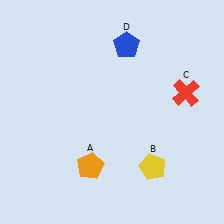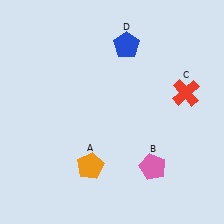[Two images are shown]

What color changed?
The pentagon (B) changed from yellow in Image 1 to pink in Image 2.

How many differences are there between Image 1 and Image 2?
There is 1 difference between the two images.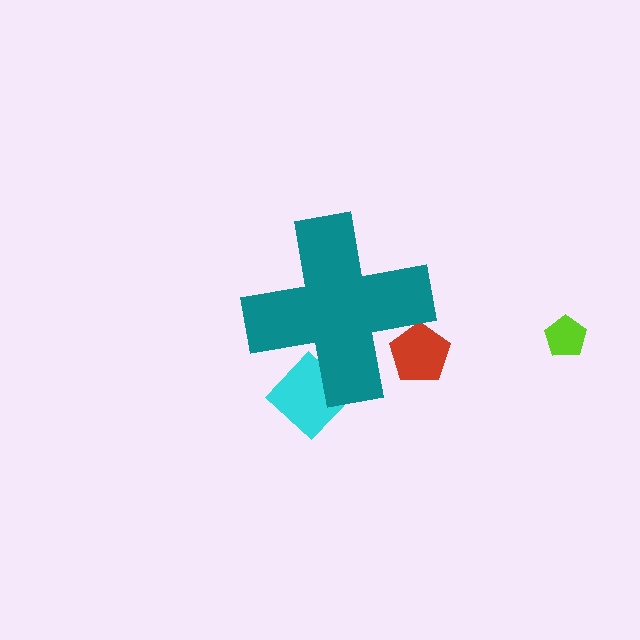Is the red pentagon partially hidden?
Yes, the red pentagon is partially hidden behind the teal cross.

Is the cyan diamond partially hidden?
Yes, the cyan diamond is partially hidden behind the teal cross.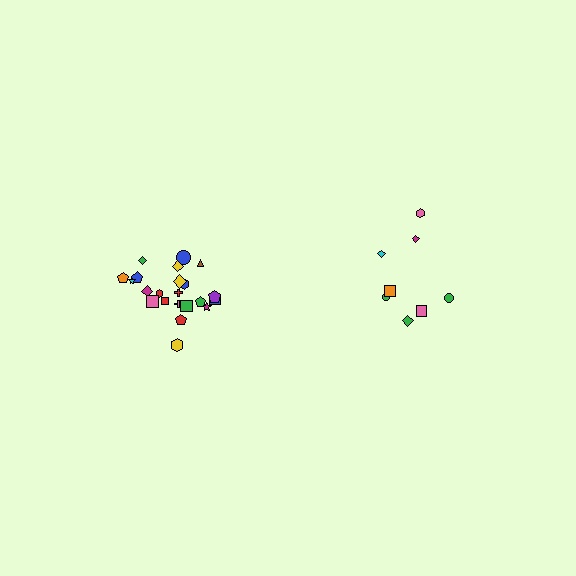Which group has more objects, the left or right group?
The left group.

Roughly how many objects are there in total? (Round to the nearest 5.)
Roughly 30 objects in total.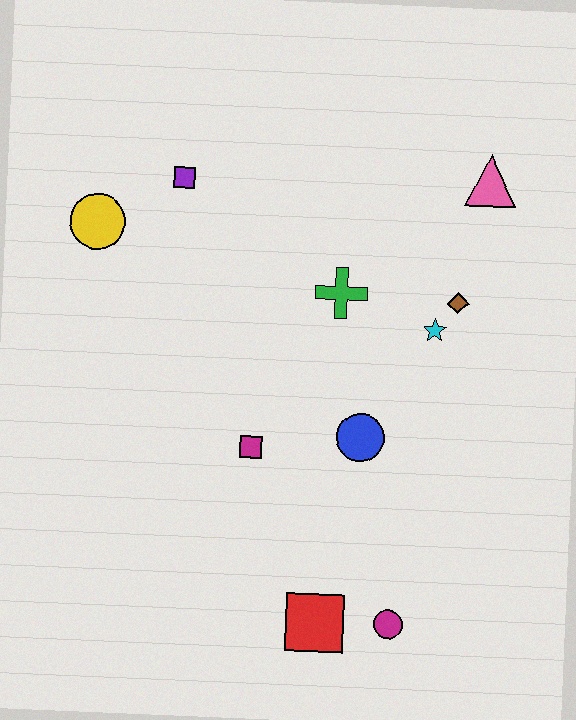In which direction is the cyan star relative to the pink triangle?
The cyan star is below the pink triangle.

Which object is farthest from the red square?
The pink triangle is farthest from the red square.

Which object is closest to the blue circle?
The magenta square is closest to the blue circle.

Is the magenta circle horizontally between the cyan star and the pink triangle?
No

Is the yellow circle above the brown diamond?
Yes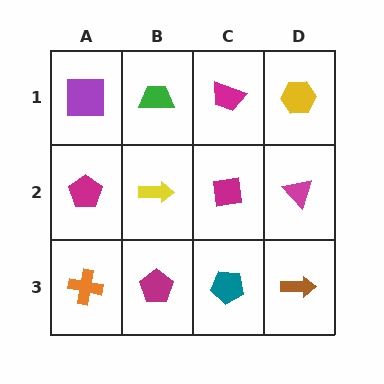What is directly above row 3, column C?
A magenta square.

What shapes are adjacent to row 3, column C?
A magenta square (row 2, column C), a magenta pentagon (row 3, column B), a brown arrow (row 3, column D).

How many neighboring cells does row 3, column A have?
2.